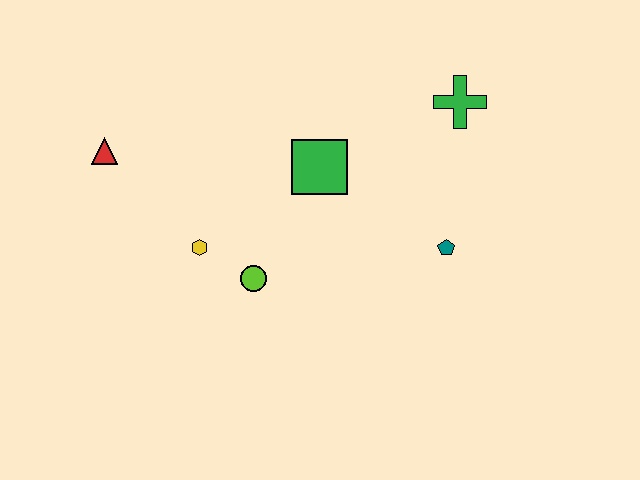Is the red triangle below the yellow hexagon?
No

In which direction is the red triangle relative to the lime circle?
The red triangle is to the left of the lime circle.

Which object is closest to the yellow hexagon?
The lime circle is closest to the yellow hexagon.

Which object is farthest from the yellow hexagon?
The green cross is farthest from the yellow hexagon.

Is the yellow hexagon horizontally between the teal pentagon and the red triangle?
Yes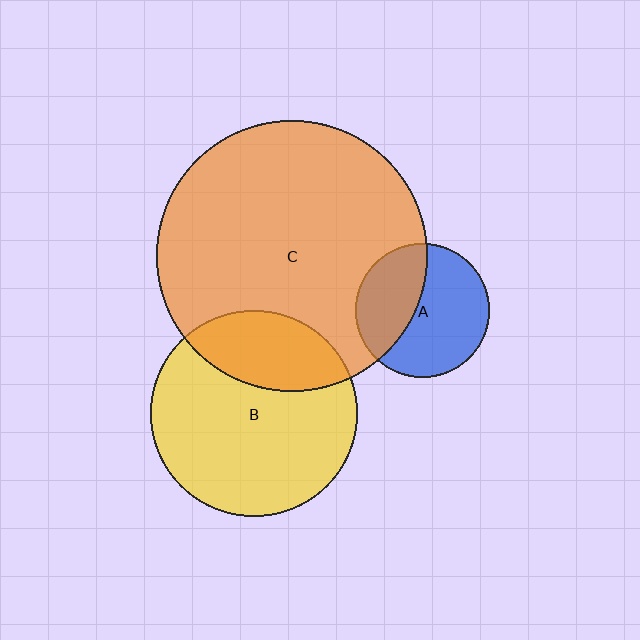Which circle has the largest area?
Circle C (orange).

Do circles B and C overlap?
Yes.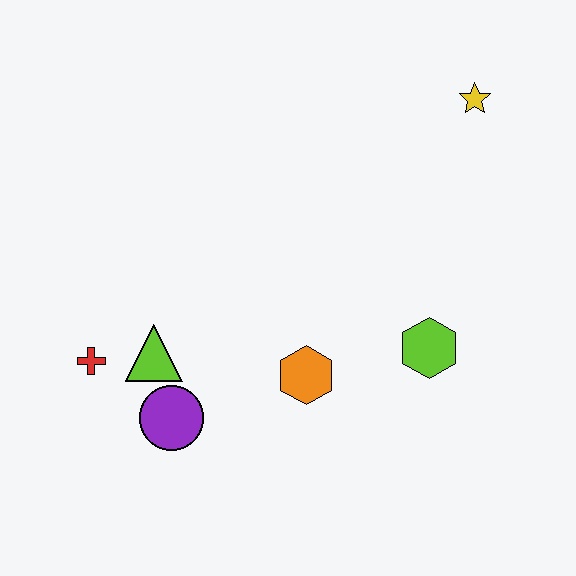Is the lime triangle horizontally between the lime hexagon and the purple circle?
No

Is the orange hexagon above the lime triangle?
No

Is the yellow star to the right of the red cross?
Yes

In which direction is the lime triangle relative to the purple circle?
The lime triangle is above the purple circle.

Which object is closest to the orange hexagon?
The lime hexagon is closest to the orange hexagon.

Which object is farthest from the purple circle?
The yellow star is farthest from the purple circle.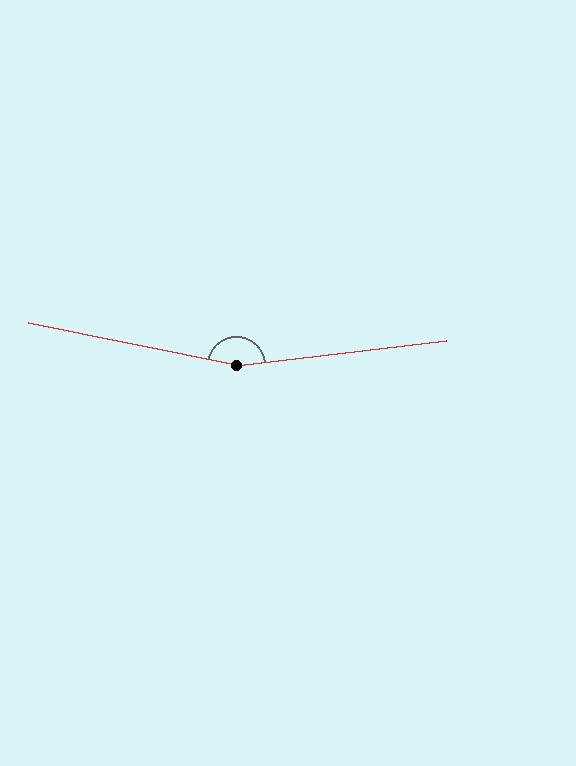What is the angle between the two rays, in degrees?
Approximately 162 degrees.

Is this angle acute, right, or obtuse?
It is obtuse.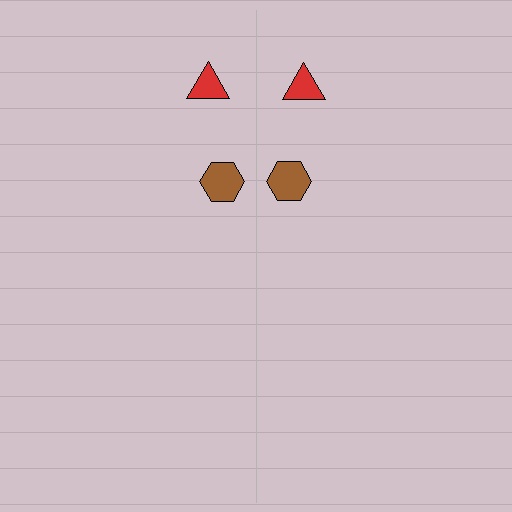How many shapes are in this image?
There are 4 shapes in this image.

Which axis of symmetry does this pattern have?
The pattern has a vertical axis of symmetry running through the center of the image.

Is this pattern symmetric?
Yes, this pattern has bilateral (reflection) symmetry.